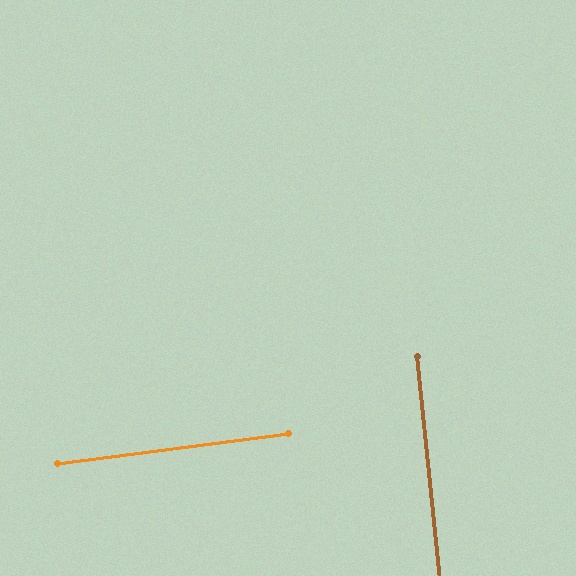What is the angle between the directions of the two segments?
Approximately 88 degrees.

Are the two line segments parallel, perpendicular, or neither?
Perpendicular — they meet at approximately 88°.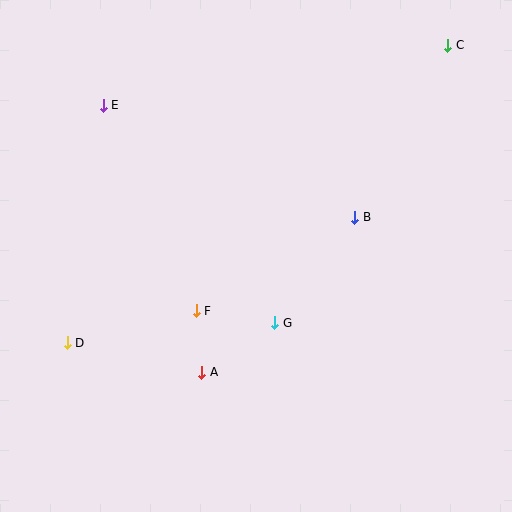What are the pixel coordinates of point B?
Point B is at (355, 217).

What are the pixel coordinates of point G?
Point G is at (275, 323).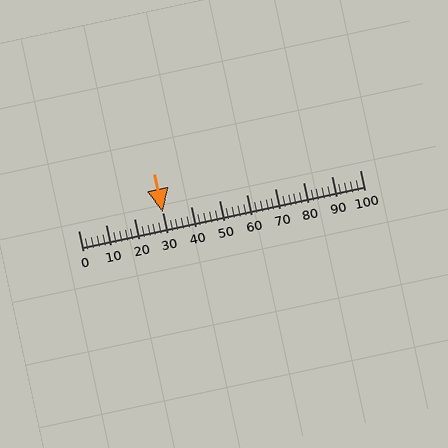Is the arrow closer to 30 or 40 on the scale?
The arrow is closer to 30.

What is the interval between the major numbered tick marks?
The major tick marks are spaced 10 units apart.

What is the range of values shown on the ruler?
The ruler shows values from 0 to 100.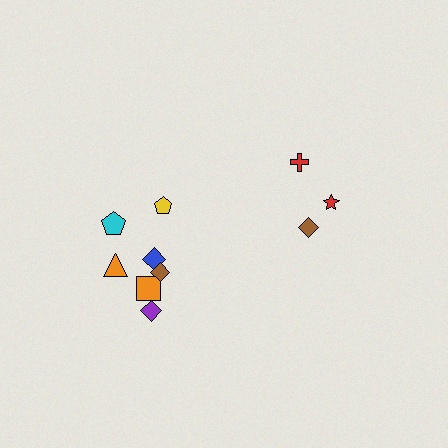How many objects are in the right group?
There are 3 objects.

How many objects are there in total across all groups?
There are 10 objects.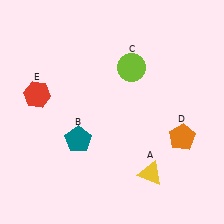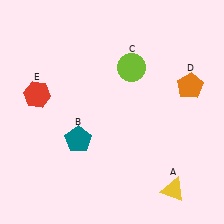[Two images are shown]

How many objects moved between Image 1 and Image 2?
2 objects moved between the two images.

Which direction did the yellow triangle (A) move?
The yellow triangle (A) moved right.